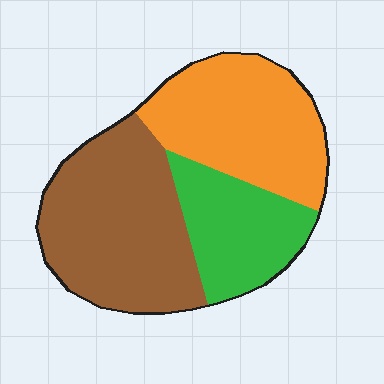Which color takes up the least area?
Green, at roughly 25%.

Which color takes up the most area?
Brown, at roughly 40%.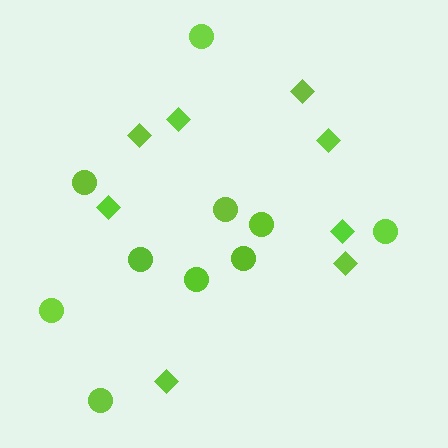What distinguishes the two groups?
There are 2 groups: one group of circles (10) and one group of diamonds (8).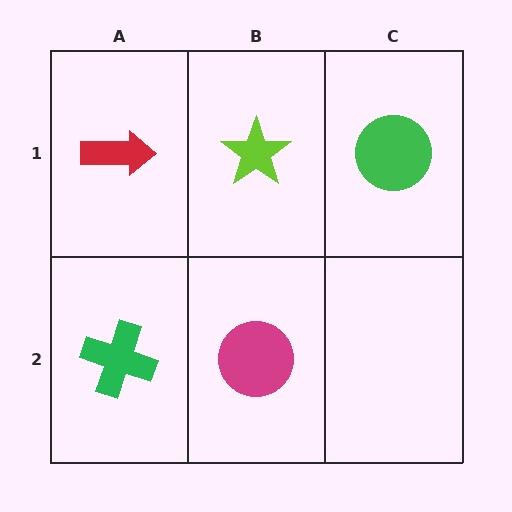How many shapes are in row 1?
3 shapes.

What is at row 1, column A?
A red arrow.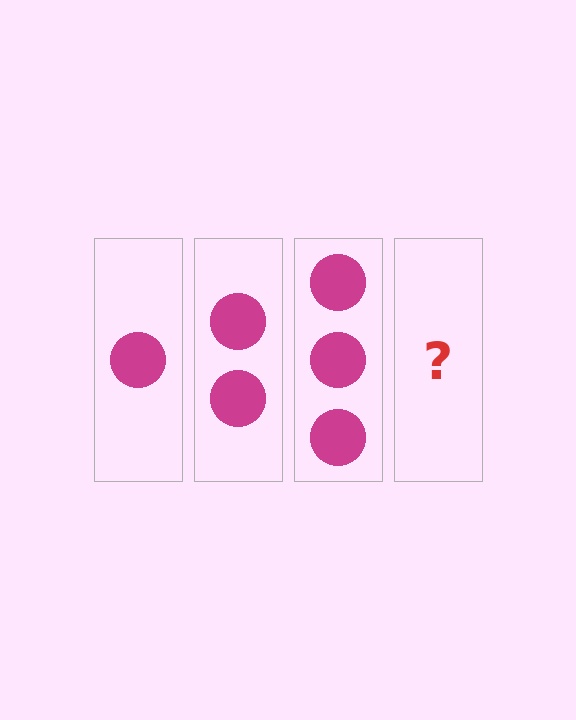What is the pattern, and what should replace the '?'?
The pattern is that each step adds one more circle. The '?' should be 4 circles.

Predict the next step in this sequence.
The next step is 4 circles.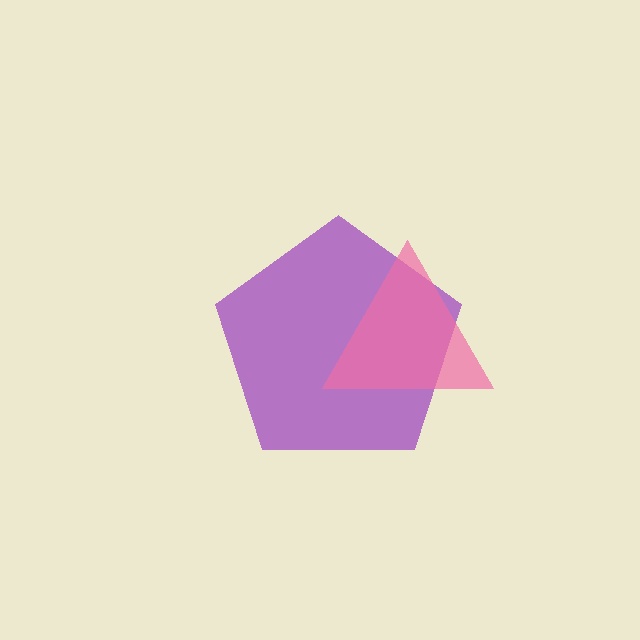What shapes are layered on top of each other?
The layered shapes are: a purple pentagon, a pink triangle.